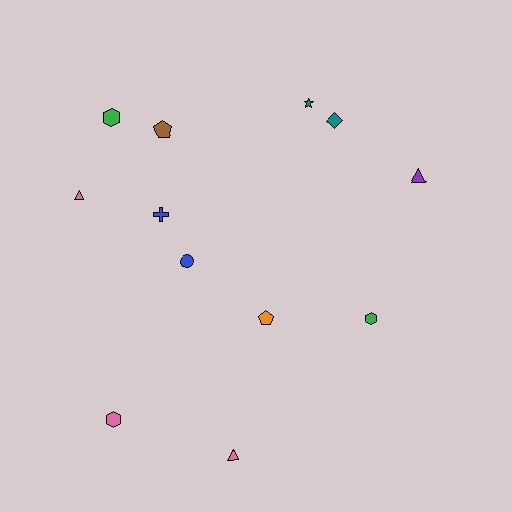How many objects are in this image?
There are 12 objects.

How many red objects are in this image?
There are no red objects.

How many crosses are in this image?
There is 1 cross.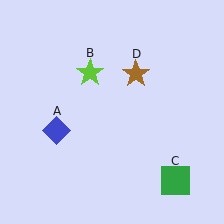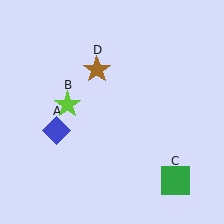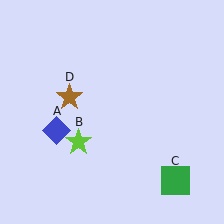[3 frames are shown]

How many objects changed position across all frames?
2 objects changed position: lime star (object B), brown star (object D).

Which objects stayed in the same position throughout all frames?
Blue diamond (object A) and green square (object C) remained stationary.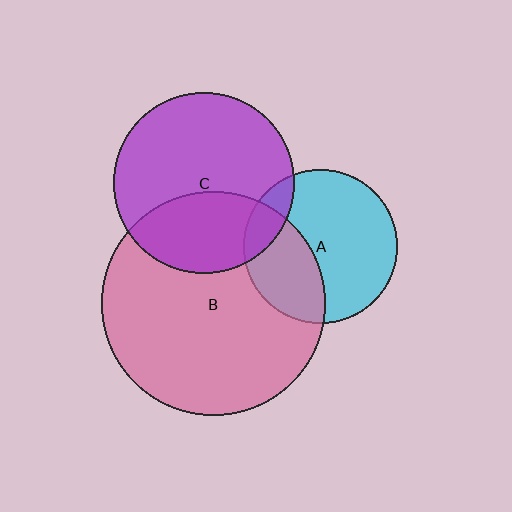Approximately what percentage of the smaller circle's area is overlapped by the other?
Approximately 15%.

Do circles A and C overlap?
Yes.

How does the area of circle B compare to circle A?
Approximately 2.1 times.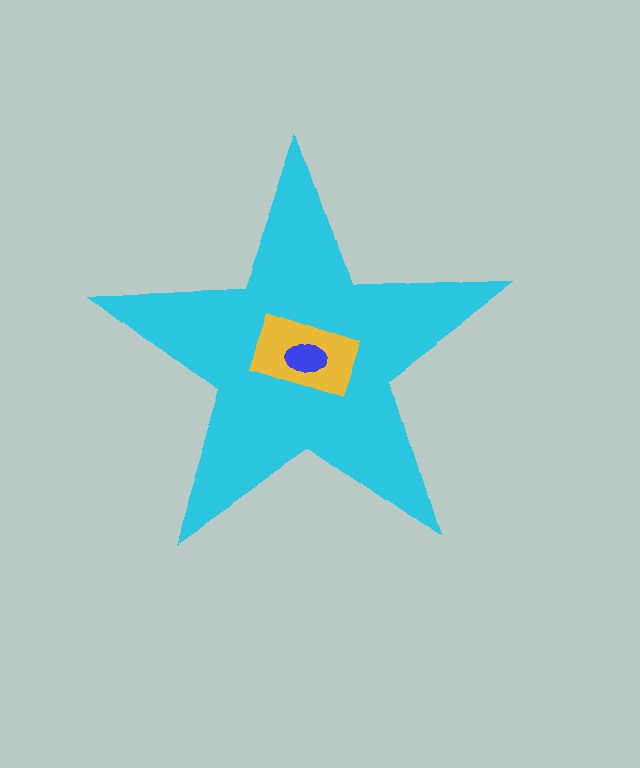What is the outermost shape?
The cyan star.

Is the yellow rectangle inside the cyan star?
Yes.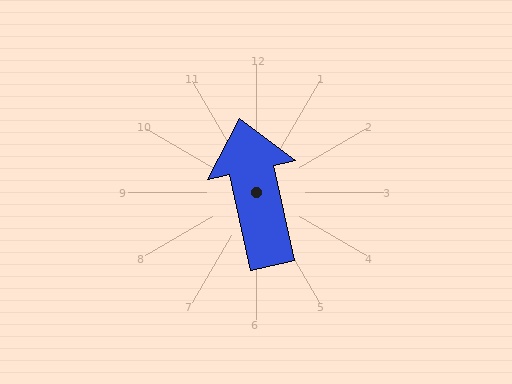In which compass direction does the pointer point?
North.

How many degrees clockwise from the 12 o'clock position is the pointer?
Approximately 347 degrees.